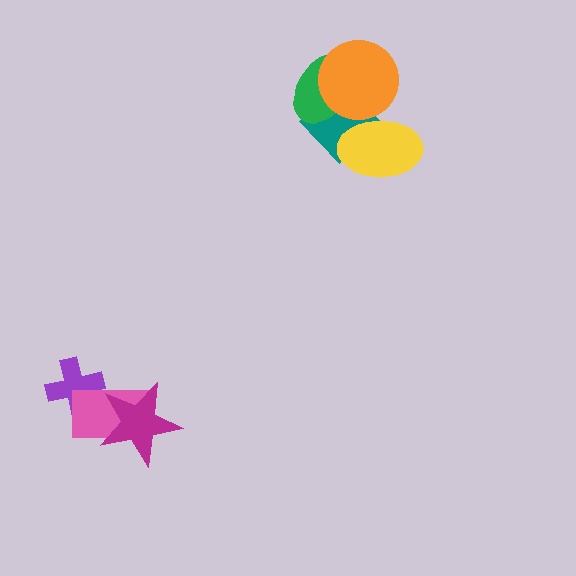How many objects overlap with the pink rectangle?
2 objects overlap with the pink rectangle.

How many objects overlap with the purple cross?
1 object overlaps with the purple cross.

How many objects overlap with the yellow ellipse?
2 objects overlap with the yellow ellipse.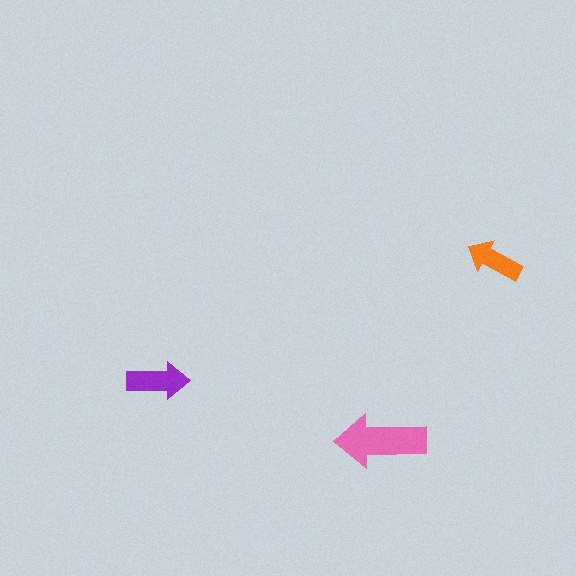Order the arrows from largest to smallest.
the pink one, the purple one, the orange one.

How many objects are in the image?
There are 3 objects in the image.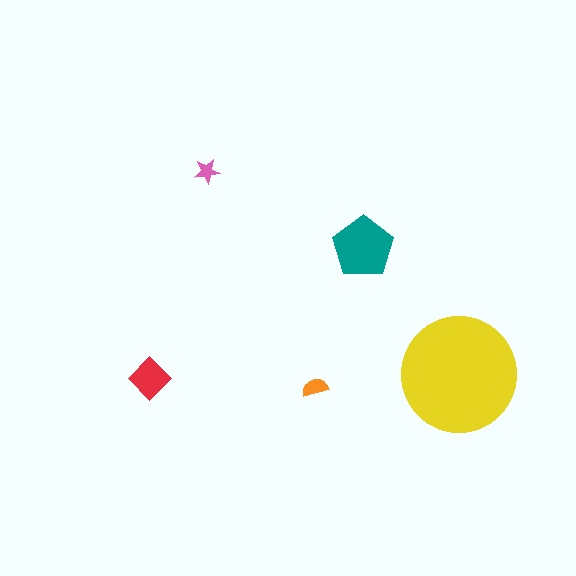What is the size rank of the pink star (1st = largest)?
5th.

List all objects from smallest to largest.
The pink star, the orange semicircle, the red diamond, the teal pentagon, the yellow circle.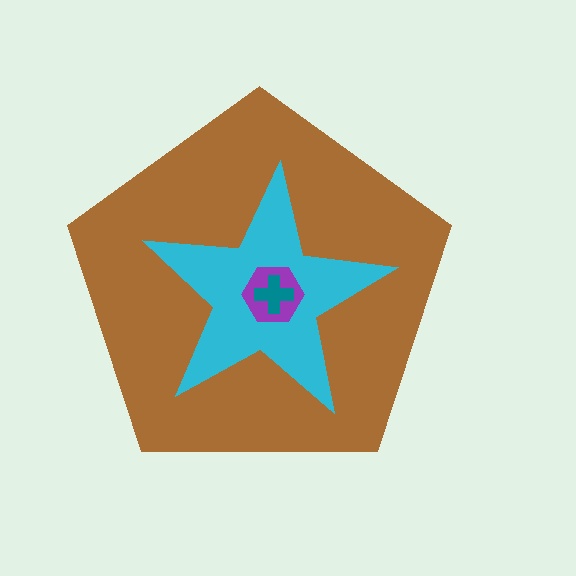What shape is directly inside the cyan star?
The purple hexagon.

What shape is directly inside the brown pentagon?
The cyan star.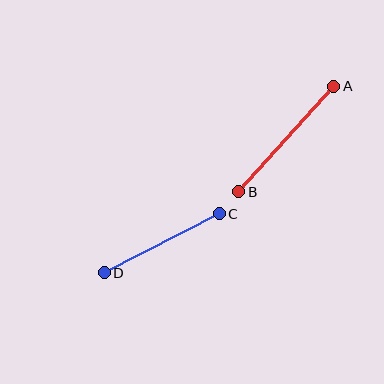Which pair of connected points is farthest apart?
Points A and B are farthest apart.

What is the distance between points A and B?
The distance is approximately 142 pixels.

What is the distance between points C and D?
The distance is approximately 129 pixels.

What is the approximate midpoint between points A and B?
The midpoint is at approximately (286, 139) pixels.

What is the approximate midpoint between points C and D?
The midpoint is at approximately (162, 243) pixels.